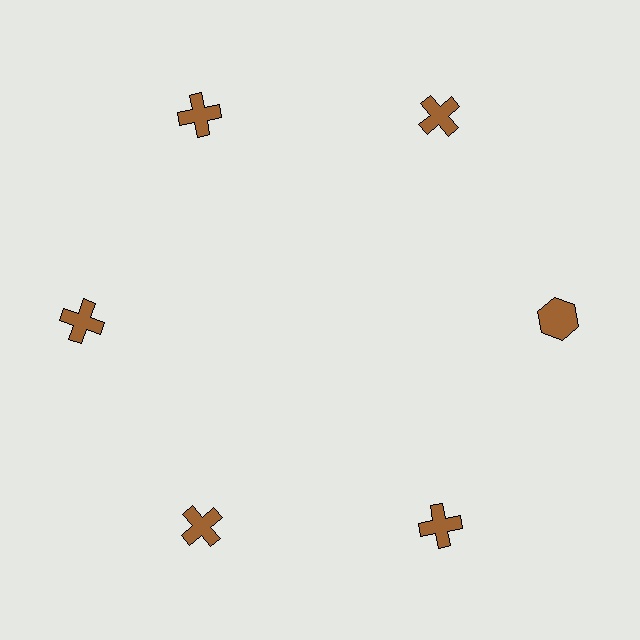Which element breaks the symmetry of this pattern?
The brown hexagon at roughly the 3 o'clock position breaks the symmetry. All other shapes are brown crosses.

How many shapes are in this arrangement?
There are 6 shapes arranged in a ring pattern.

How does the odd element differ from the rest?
It has a different shape: hexagon instead of cross.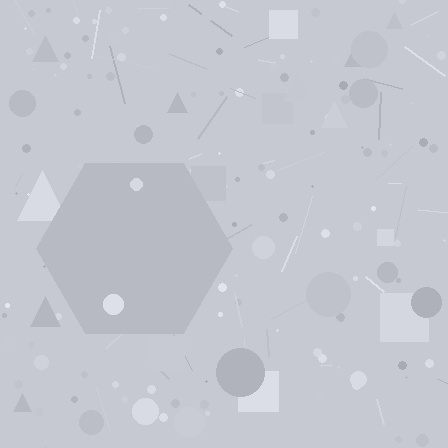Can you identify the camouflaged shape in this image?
The camouflaged shape is a hexagon.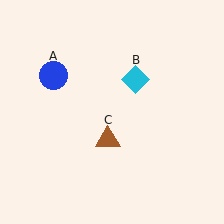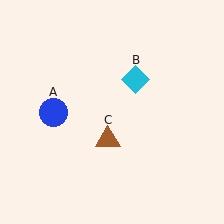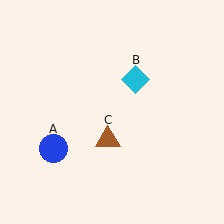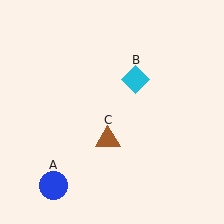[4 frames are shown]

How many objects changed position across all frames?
1 object changed position: blue circle (object A).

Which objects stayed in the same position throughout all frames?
Cyan diamond (object B) and brown triangle (object C) remained stationary.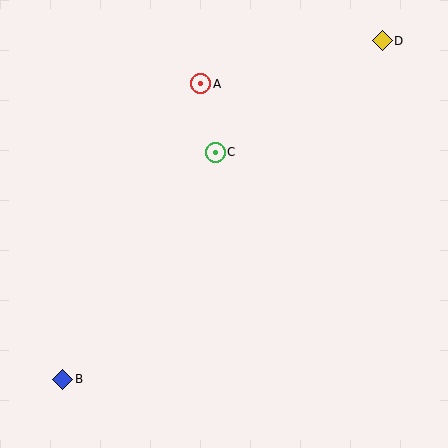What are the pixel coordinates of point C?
Point C is at (215, 152).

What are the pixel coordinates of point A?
Point A is at (201, 84).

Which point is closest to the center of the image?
Point C at (215, 152) is closest to the center.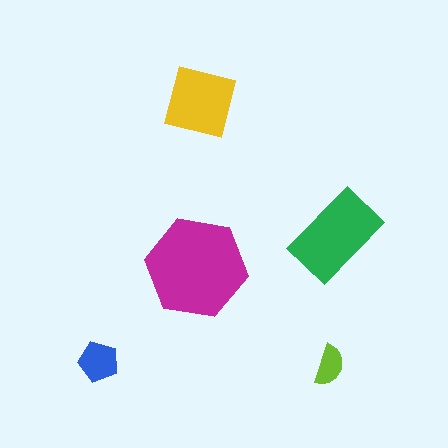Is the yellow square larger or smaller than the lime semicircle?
Larger.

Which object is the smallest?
The lime semicircle.